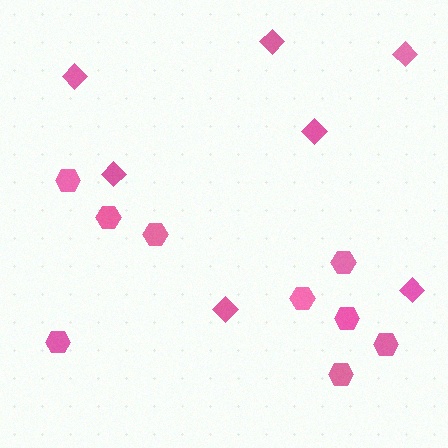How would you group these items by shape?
There are 2 groups: one group of diamonds (7) and one group of hexagons (9).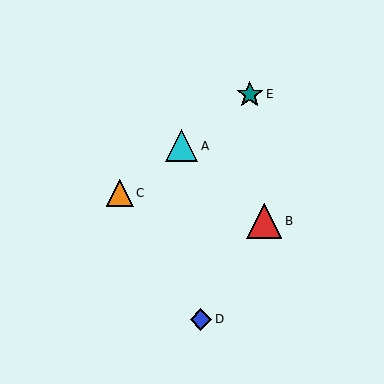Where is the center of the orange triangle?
The center of the orange triangle is at (120, 193).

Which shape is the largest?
The red triangle (labeled B) is the largest.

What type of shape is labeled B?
Shape B is a red triangle.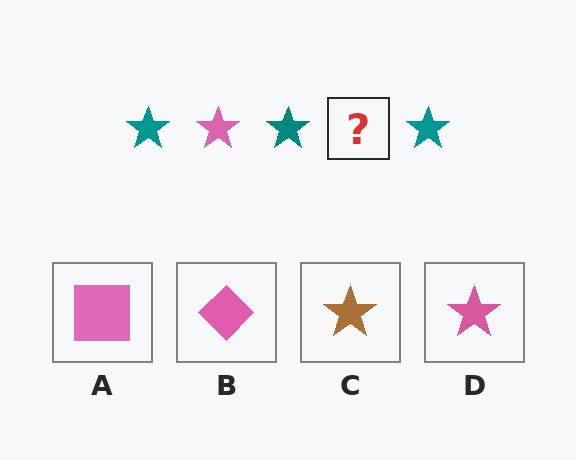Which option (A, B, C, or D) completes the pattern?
D.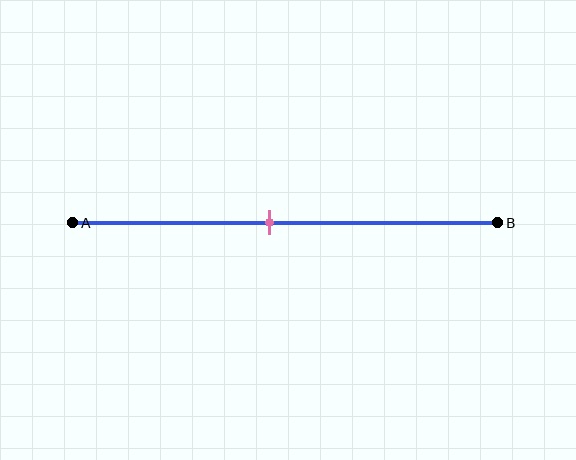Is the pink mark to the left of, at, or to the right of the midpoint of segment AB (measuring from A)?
The pink mark is to the left of the midpoint of segment AB.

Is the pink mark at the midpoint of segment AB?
No, the mark is at about 45% from A, not at the 50% midpoint.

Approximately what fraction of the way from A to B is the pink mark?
The pink mark is approximately 45% of the way from A to B.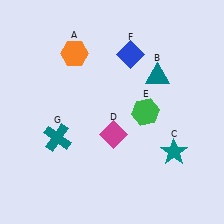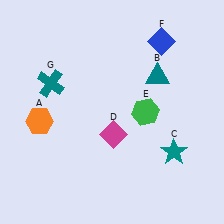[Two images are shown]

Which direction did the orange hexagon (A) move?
The orange hexagon (A) moved down.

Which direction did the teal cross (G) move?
The teal cross (G) moved up.